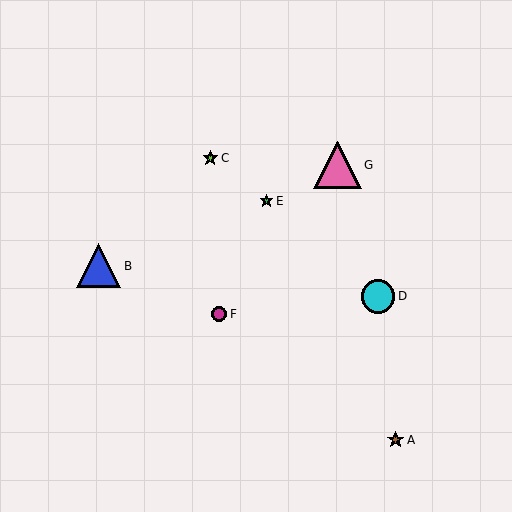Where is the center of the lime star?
The center of the lime star is at (210, 158).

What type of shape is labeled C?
Shape C is a lime star.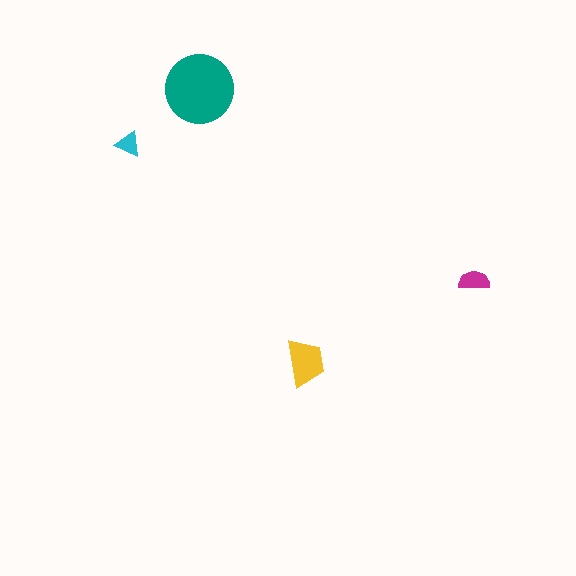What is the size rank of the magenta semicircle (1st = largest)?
3rd.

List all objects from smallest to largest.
The cyan triangle, the magenta semicircle, the yellow trapezoid, the teal circle.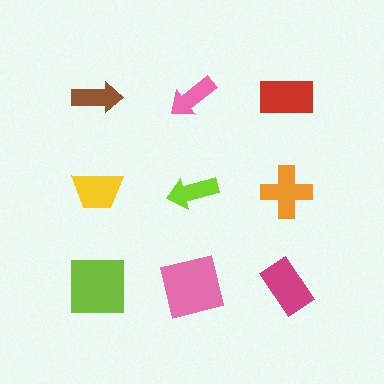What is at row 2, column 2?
A lime arrow.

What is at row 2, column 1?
A yellow trapezoid.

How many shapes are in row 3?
3 shapes.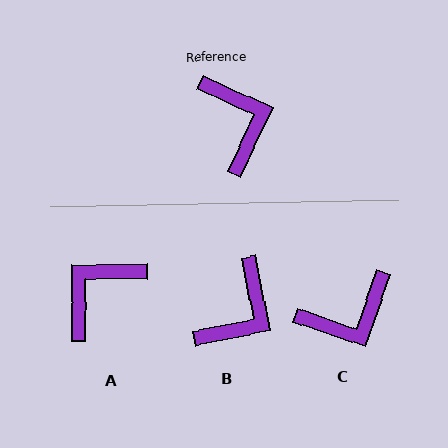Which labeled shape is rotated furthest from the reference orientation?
A, about 115 degrees away.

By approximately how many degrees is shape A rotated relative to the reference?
Approximately 115 degrees counter-clockwise.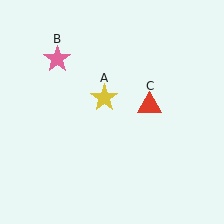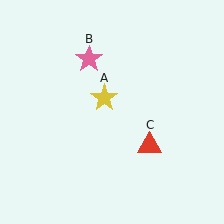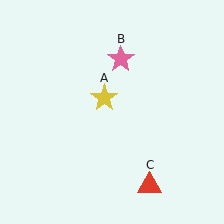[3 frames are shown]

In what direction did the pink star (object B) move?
The pink star (object B) moved right.